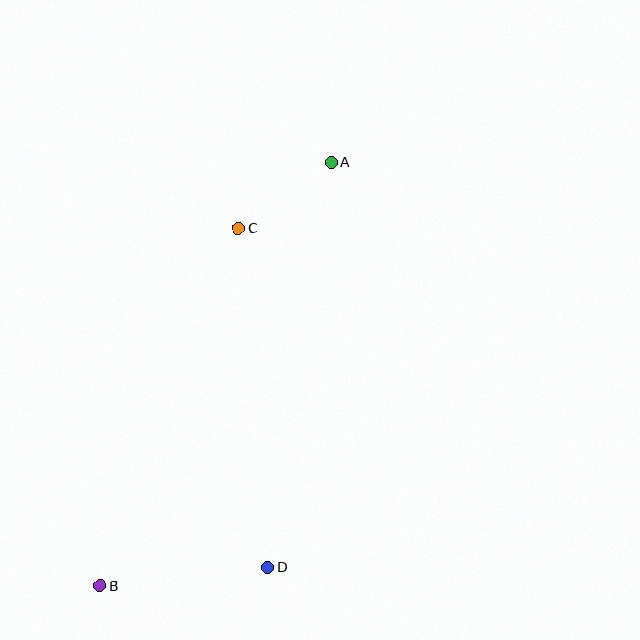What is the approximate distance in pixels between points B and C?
The distance between B and C is approximately 383 pixels.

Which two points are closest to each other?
Points A and C are closest to each other.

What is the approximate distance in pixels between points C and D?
The distance between C and D is approximately 340 pixels.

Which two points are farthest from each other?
Points A and B are farthest from each other.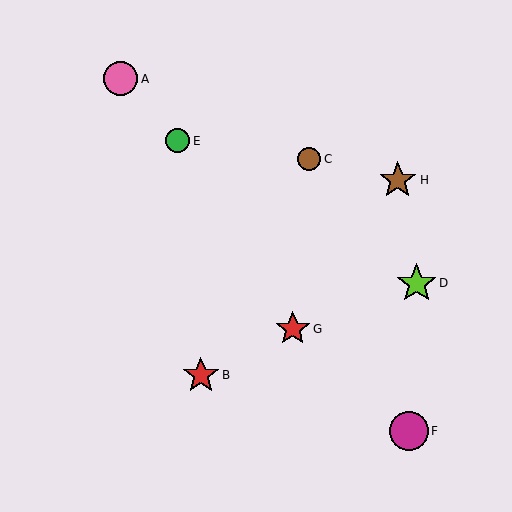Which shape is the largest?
The lime star (labeled D) is the largest.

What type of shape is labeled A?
Shape A is a pink circle.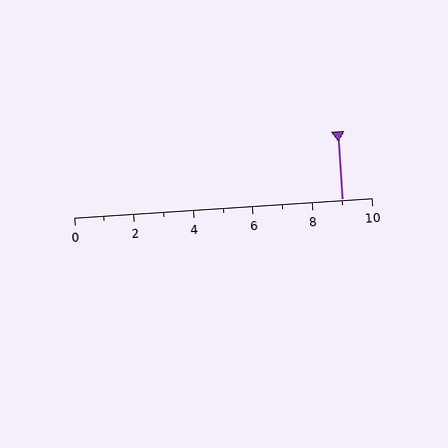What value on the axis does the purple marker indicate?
The marker indicates approximately 9.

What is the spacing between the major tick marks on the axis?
The major ticks are spaced 2 apart.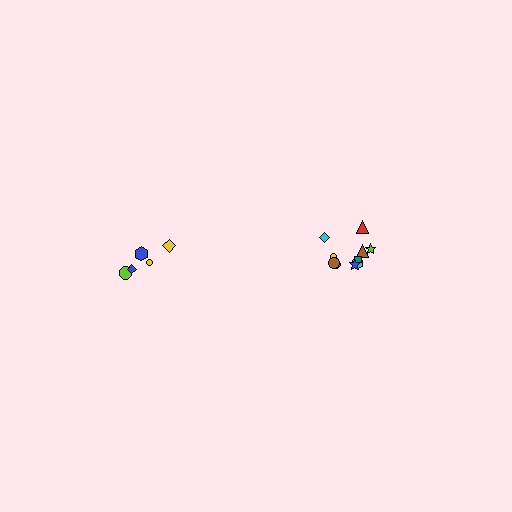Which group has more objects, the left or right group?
The right group.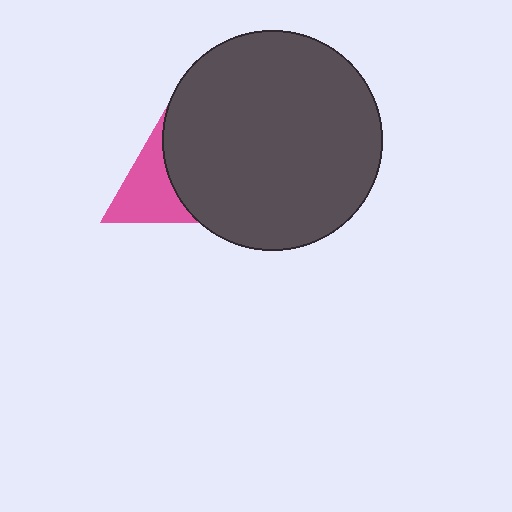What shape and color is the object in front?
The object in front is a dark gray circle.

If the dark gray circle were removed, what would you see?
You would see the complete pink triangle.